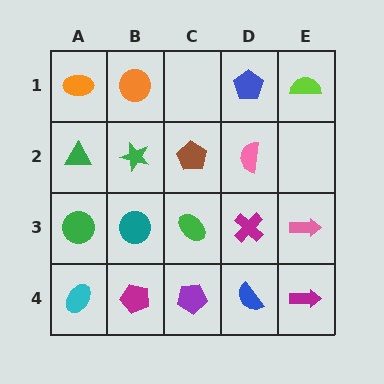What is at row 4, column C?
A purple pentagon.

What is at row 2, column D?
A pink semicircle.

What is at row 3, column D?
A magenta cross.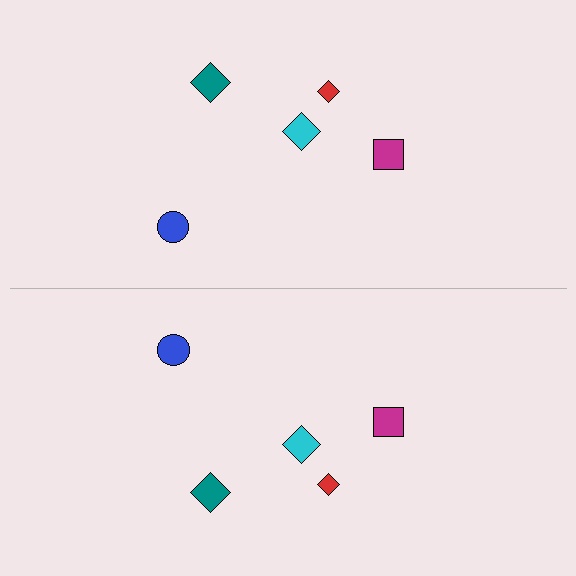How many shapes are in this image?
There are 10 shapes in this image.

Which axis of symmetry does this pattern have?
The pattern has a horizontal axis of symmetry running through the center of the image.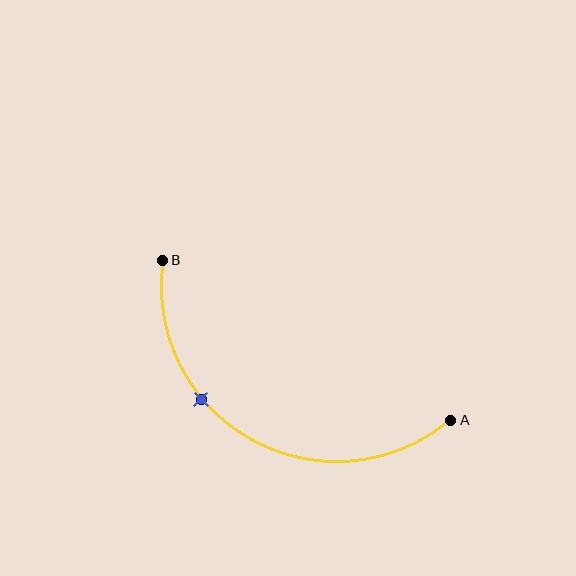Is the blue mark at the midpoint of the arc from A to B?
No. The blue mark lies on the arc but is closer to endpoint B. The arc midpoint would be at the point on the curve equidistant along the arc from both A and B.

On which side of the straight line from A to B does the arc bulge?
The arc bulges below the straight line connecting A and B.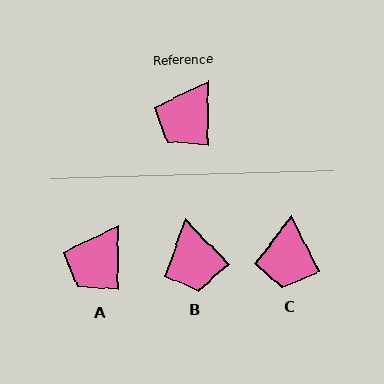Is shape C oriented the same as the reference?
No, it is off by about 27 degrees.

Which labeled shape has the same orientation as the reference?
A.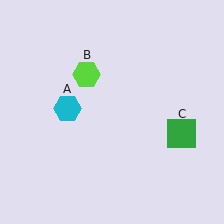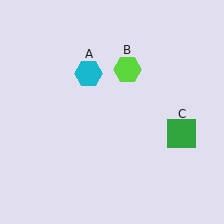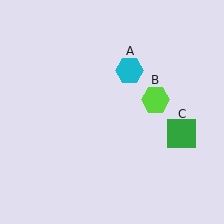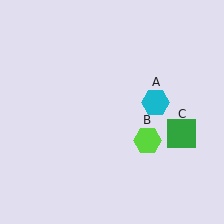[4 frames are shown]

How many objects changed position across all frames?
2 objects changed position: cyan hexagon (object A), lime hexagon (object B).